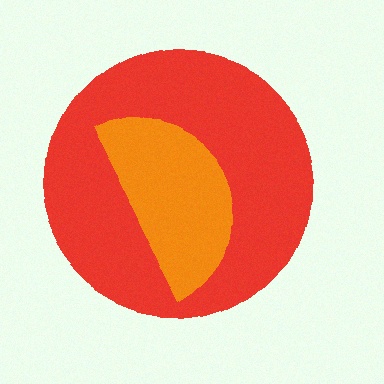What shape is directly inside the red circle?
The orange semicircle.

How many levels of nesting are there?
2.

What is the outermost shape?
The red circle.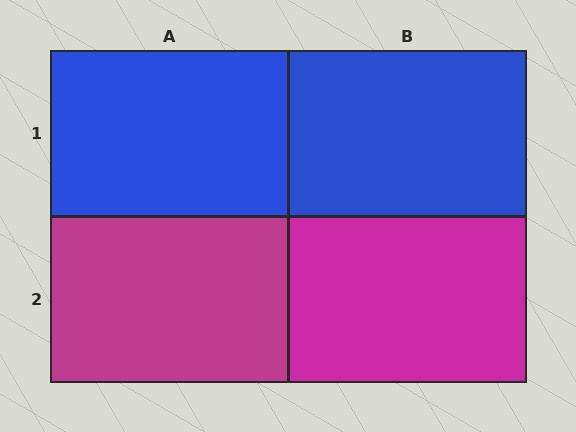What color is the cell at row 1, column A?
Blue.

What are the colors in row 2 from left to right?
Magenta, magenta.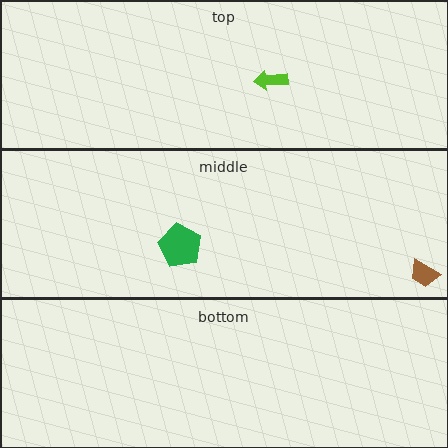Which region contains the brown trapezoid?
The middle region.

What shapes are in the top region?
The lime arrow.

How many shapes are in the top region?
1.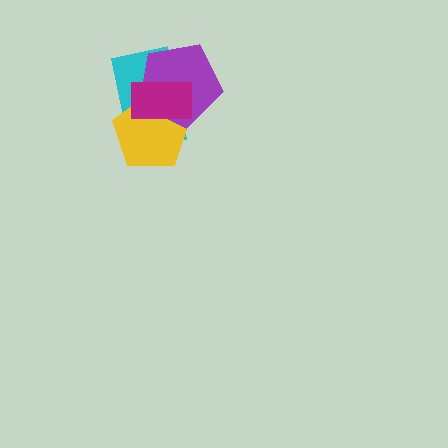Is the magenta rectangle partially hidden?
No, no other shape covers it.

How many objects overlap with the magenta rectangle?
3 objects overlap with the magenta rectangle.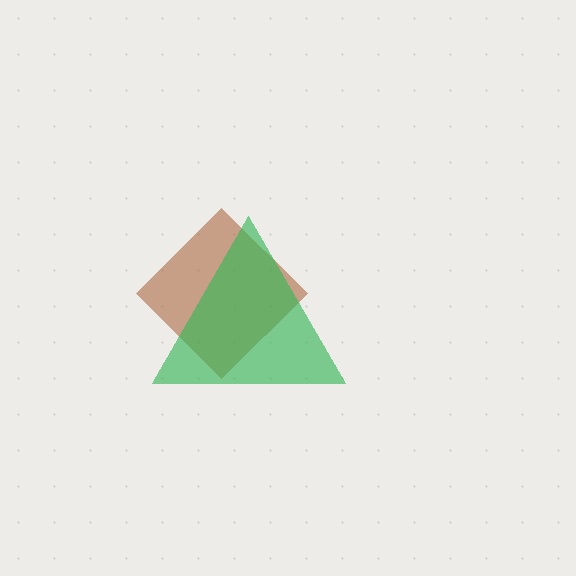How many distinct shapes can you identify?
There are 2 distinct shapes: a brown diamond, a green triangle.